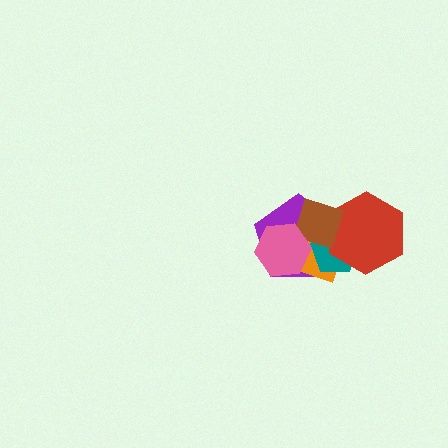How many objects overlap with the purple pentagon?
5 objects overlap with the purple pentagon.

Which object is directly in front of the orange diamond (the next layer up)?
The teal pentagon is directly in front of the orange diamond.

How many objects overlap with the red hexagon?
4 objects overlap with the red hexagon.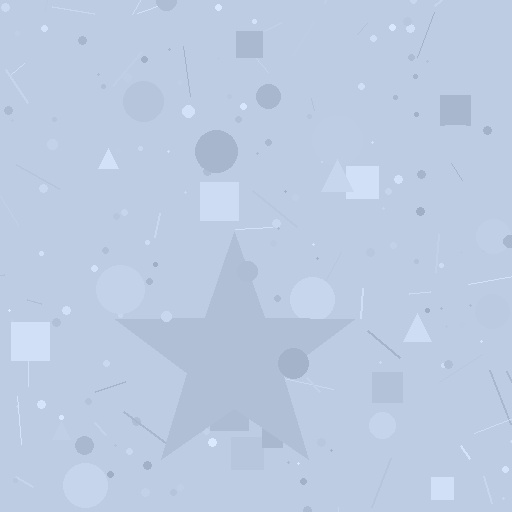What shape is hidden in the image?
A star is hidden in the image.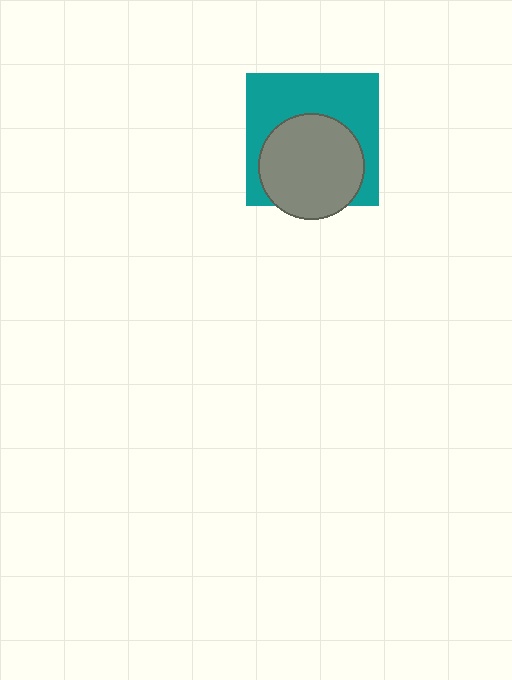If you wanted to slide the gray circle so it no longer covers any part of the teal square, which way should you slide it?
Slide it down — that is the most direct way to separate the two shapes.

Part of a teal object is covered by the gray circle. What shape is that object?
It is a square.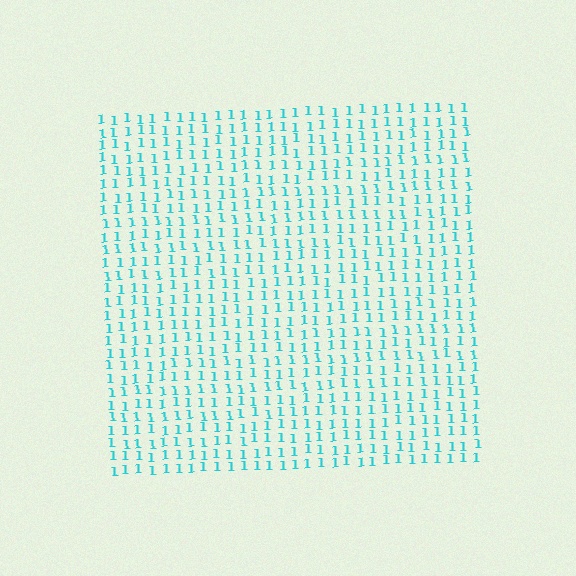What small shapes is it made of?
It is made of small digit 1's.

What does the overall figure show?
The overall figure shows a square.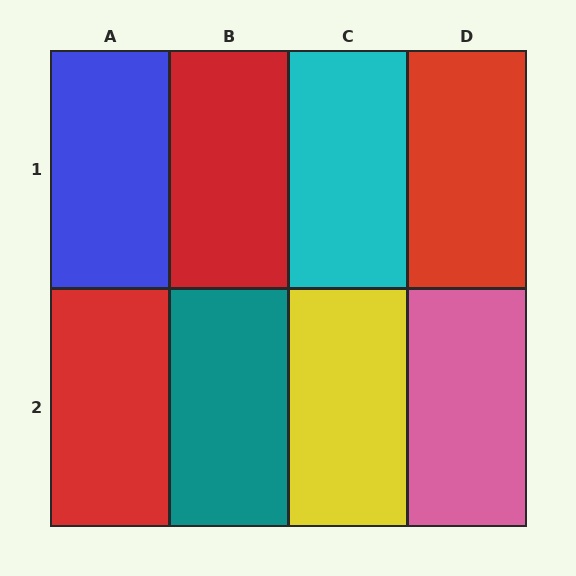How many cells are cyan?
1 cell is cyan.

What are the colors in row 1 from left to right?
Blue, red, cyan, red.